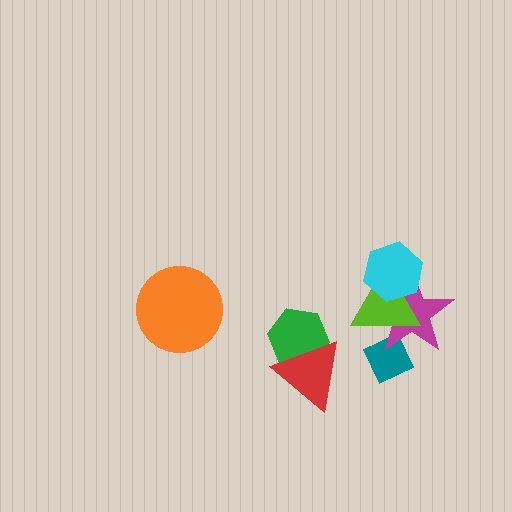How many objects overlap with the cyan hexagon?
2 objects overlap with the cyan hexagon.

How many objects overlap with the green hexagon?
1 object overlaps with the green hexagon.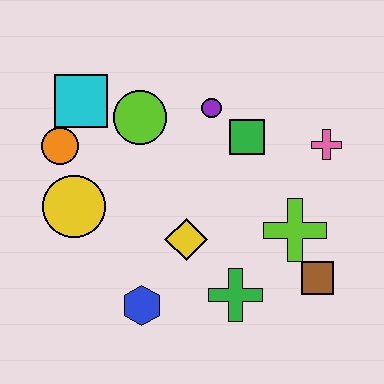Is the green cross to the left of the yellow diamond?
No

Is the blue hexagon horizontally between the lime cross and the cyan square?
Yes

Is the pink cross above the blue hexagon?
Yes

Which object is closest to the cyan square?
The orange circle is closest to the cyan square.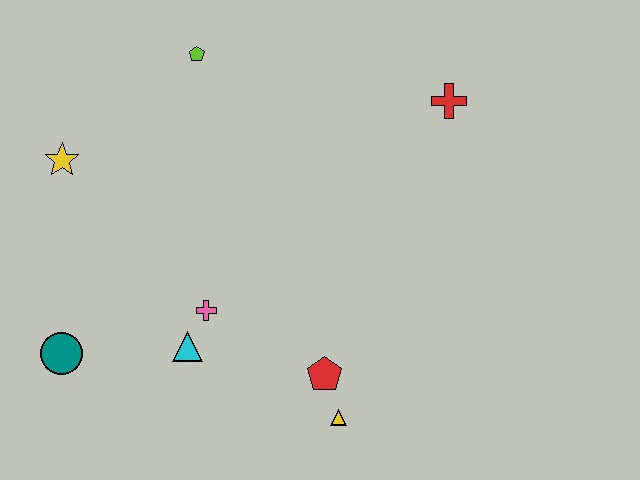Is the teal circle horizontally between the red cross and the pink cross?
No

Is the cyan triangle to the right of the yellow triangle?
No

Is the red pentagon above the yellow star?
No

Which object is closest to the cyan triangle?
The pink cross is closest to the cyan triangle.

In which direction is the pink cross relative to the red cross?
The pink cross is to the left of the red cross.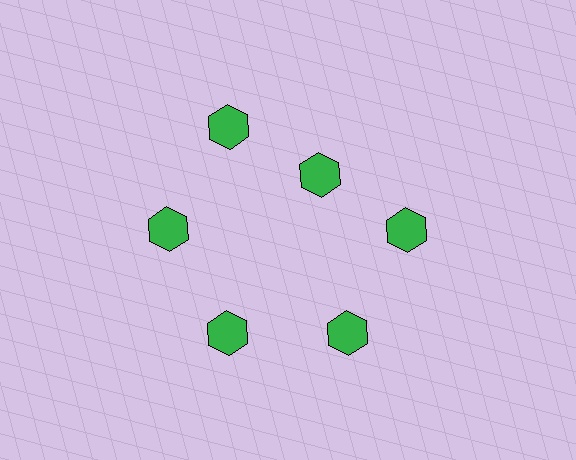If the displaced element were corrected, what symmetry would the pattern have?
It would have 6-fold rotational symmetry — the pattern would map onto itself every 60 degrees.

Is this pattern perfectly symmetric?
No. The 6 green hexagons are arranged in a ring, but one element near the 1 o'clock position is pulled inward toward the center, breaking the 6-fold rotational symmetry.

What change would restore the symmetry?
The symmetry would be restored by moving it outward, back onto the ring so that all 6 hexagons sit at equal angles and equal distance from the center.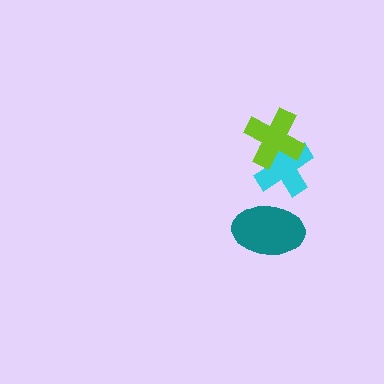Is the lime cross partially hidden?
No, no other shape covers it.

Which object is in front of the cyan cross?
The lime cross is in front of the cyan cross.